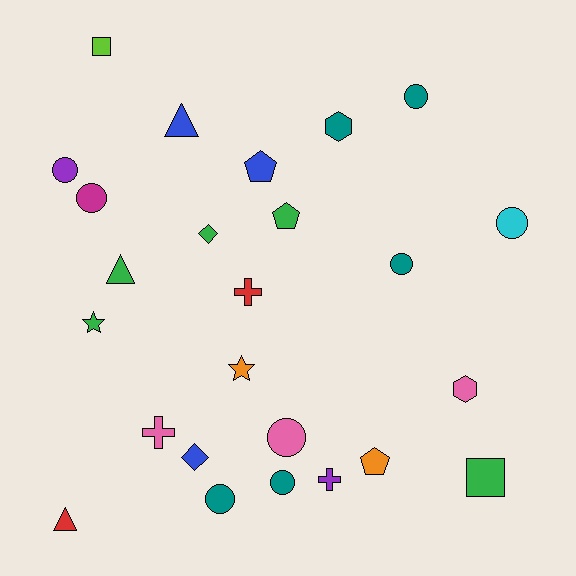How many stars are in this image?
There are 2 stars.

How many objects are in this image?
There are 25 objects.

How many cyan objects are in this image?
There is 1 cyan object.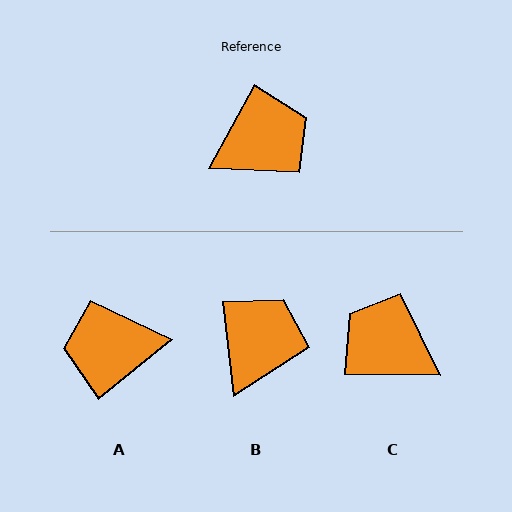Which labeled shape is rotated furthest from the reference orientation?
A, about 157 degrees away.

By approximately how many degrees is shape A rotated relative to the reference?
Approximately 157 degrees counter-clockwise.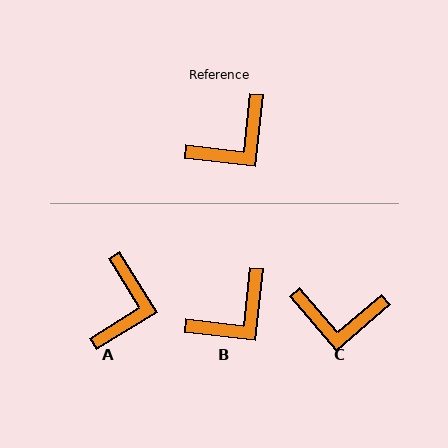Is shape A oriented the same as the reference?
No, it is off by about 38 degrees.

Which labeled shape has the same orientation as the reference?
B.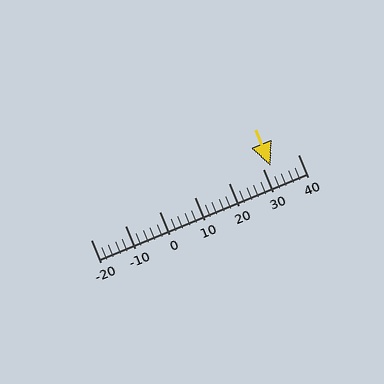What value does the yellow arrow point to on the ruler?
The yellow arrow points to approximately 32.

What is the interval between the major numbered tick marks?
The major tick marks are spaced 10 units apart.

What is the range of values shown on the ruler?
The ruler shows values from -20 to 40.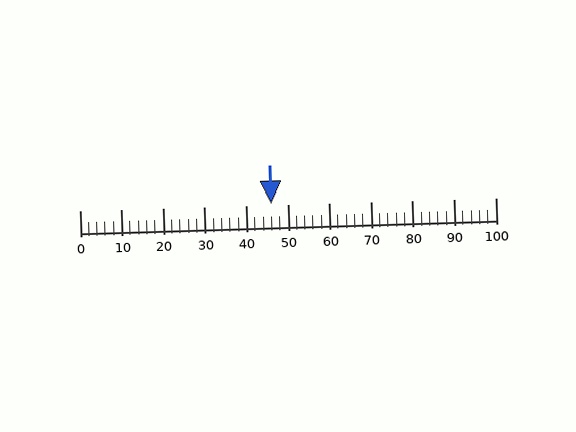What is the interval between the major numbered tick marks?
The major tick marks are spaced 10 units apart.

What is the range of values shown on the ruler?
The ruler shows values from 0 to 100.